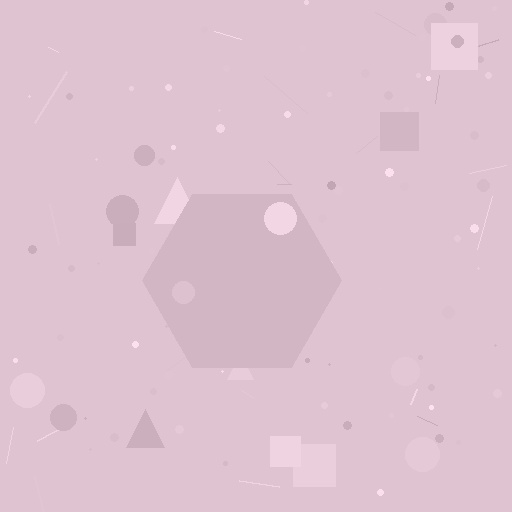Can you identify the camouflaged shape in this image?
The camouflaged shape is a hexagon.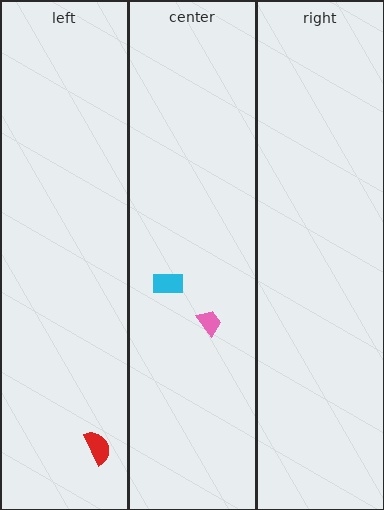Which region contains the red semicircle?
The left region.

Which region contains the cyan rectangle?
The center region.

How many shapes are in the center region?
2.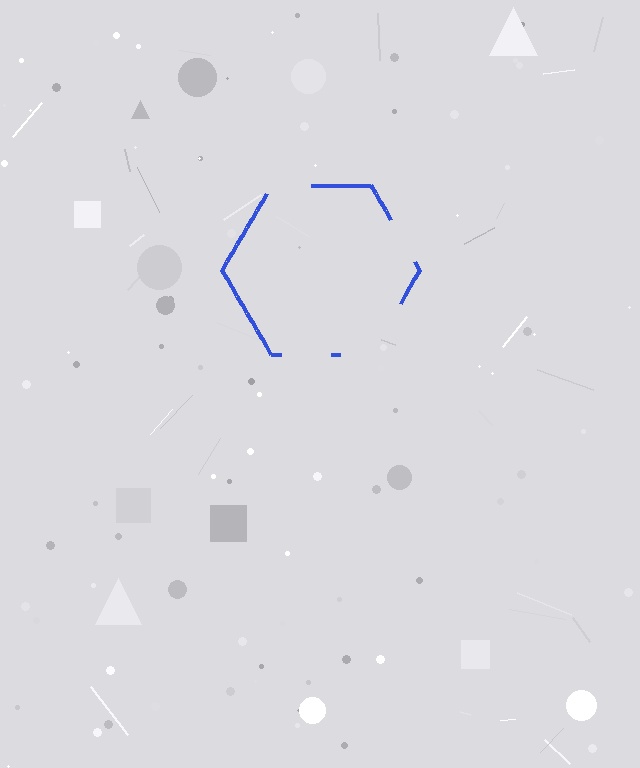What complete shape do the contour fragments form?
The contour fragments form a hexagon.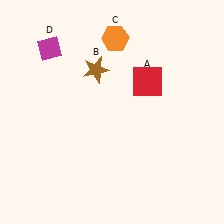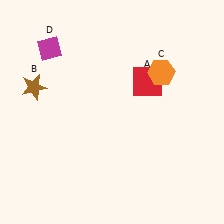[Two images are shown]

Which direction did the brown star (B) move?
The brown star (B) moved left.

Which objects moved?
The objects that moved are: the brown star (B), the orange hexagon (C).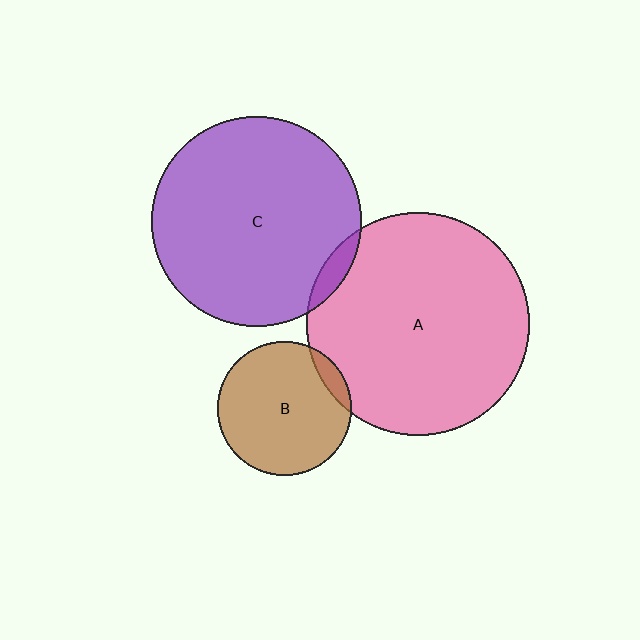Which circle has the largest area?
Circle A (pink).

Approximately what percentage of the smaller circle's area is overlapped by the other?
Approximately 10%.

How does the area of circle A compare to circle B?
Approximately 2.8 times.